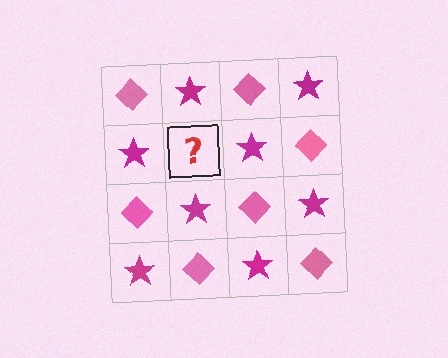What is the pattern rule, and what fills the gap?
The rule is that it alternates pink diamond and magenta star in a checkerboard pattern. The gap should be filled with a pink diamond.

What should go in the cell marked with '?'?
The missing cell should contain a pink diamond.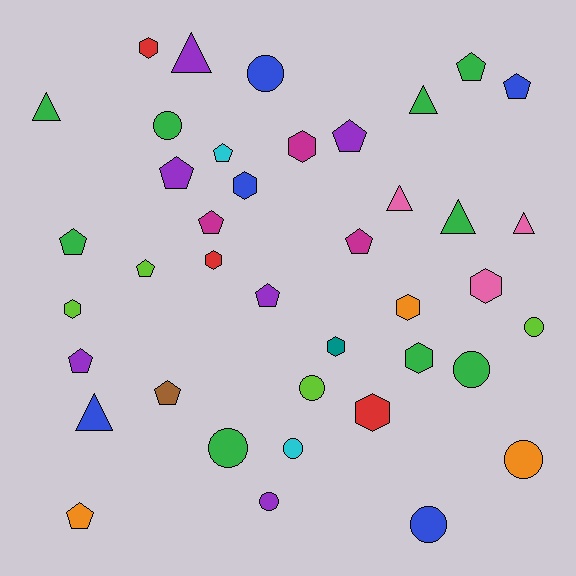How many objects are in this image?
There are 40 objects.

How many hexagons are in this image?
There are 10 hexagons.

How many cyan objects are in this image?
There are 2 cyan objects.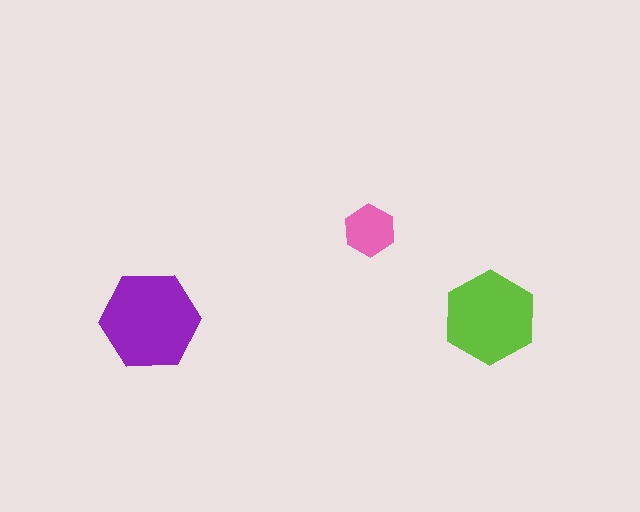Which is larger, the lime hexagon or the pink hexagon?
The lime one.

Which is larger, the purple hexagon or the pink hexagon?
The purple one.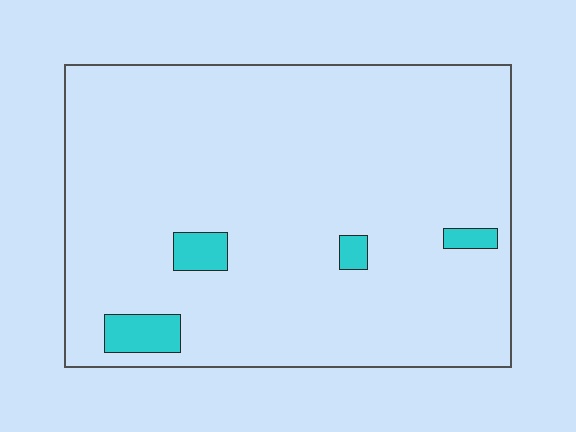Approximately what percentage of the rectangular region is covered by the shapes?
Approximately 5%.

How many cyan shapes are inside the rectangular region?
4.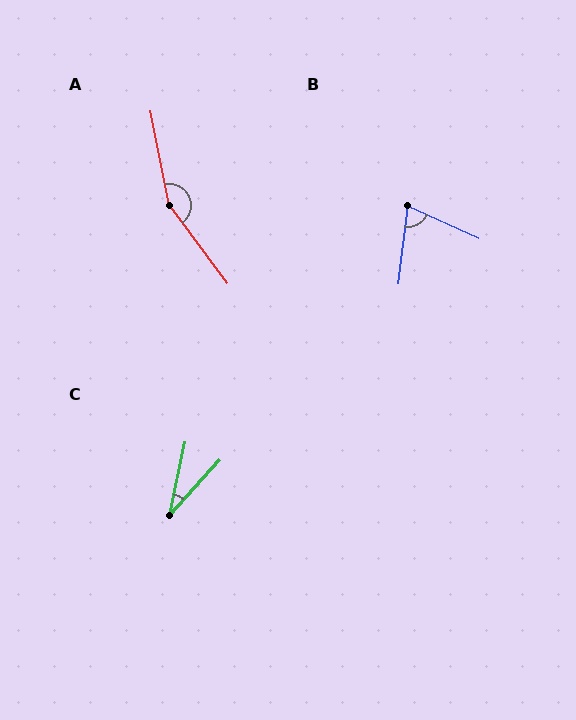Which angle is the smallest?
C, at approximately 31 degrees.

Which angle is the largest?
A, at approximately 155 degrees.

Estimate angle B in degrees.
Approximately 72 degrees.